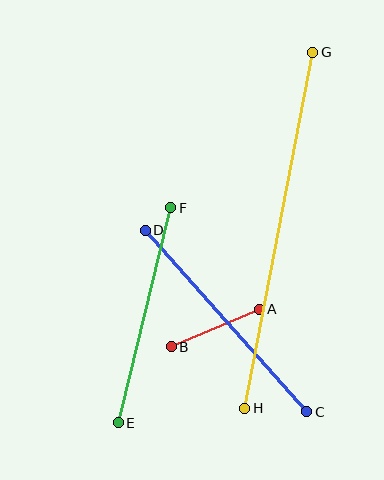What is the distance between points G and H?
The distance is approximately 362 pixels.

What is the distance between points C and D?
The distance is approximately 243 pixels.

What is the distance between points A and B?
The distance is approximately 96 pixels.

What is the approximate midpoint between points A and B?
The midpoint is at approximately (215, 328) pixels.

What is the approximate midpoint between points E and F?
The midpoint is at approximately (144, 315) pixels.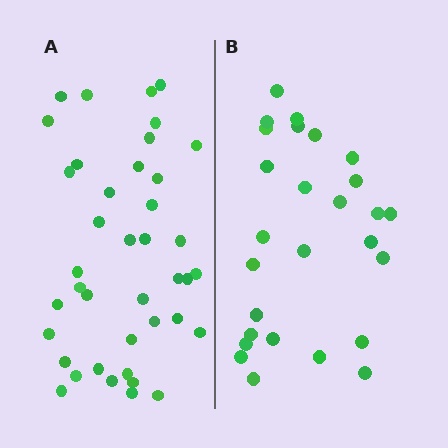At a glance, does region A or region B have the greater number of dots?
Region A (the left region) has more dots.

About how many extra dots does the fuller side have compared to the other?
Region A has approximately 15 more dots than region B.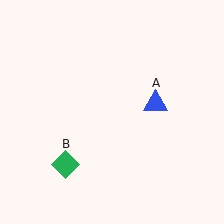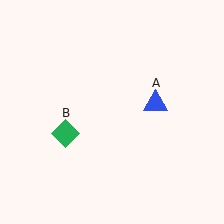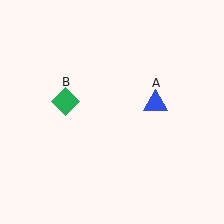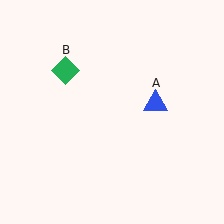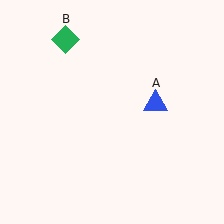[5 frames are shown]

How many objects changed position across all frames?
1 object changed position: green diamond (object B).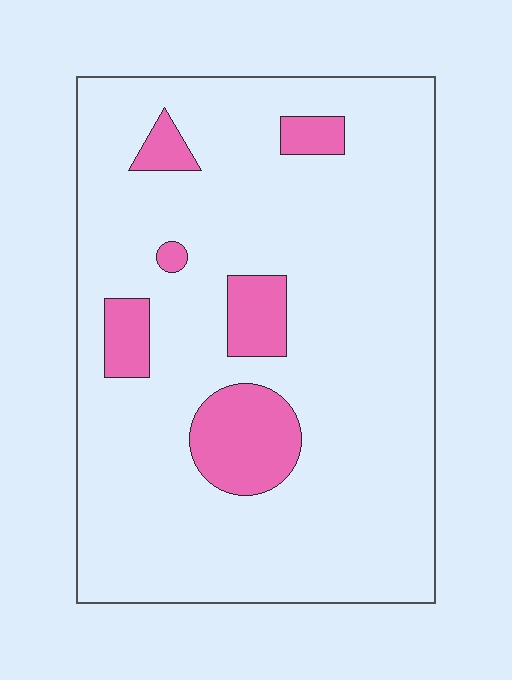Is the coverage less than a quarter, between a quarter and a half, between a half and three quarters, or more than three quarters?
Less than a quarter.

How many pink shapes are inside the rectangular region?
6.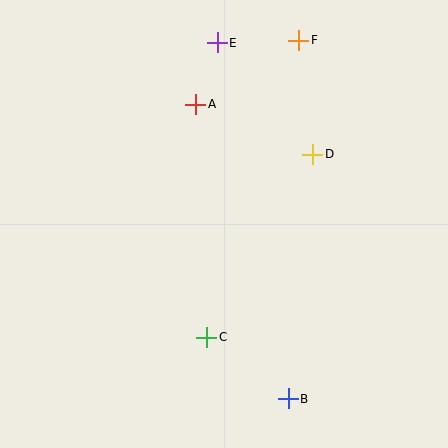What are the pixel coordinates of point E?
Point E is at (217, 43).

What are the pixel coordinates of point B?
Point B is at (288, 399).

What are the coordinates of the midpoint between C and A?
The midpoint between C and A is at (201, 221).